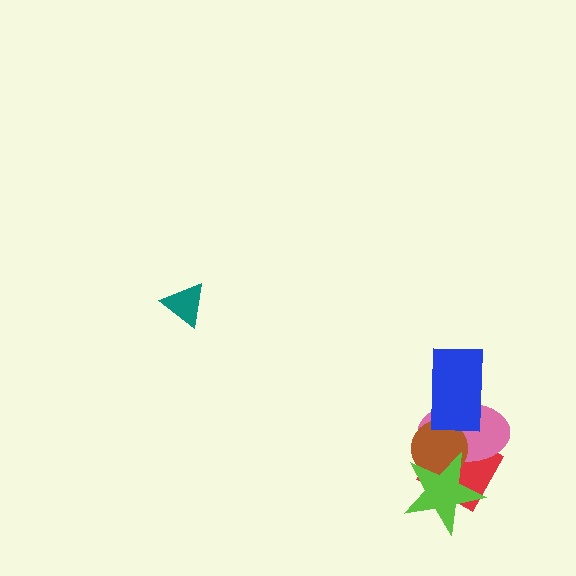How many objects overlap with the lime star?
3 objects overlap with the lime star.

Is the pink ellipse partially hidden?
Yes, it is partially covered by another shape.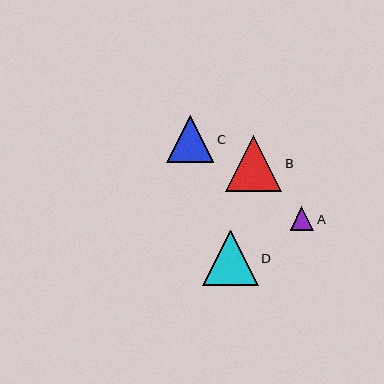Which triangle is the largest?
Triangle B is the largest with a size of approximately 56 pixels.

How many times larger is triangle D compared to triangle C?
Triangle D is approximately 1.2 times the size of triangle C.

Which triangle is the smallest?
Triangle A is the smallest with a size of approximately 24 pixels.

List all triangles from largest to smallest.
From largest to smallest: B, D, C, A.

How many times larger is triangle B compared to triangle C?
Triangle B is approximately 1.2 times the size of triangle C.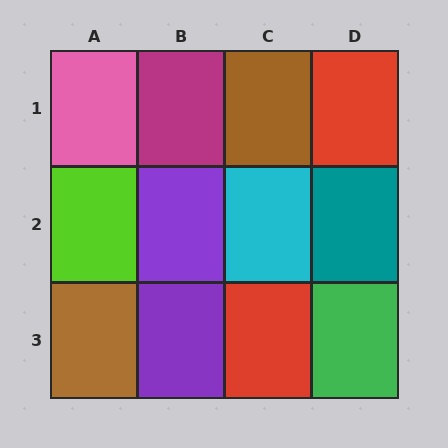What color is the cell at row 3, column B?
Purple.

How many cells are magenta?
1 cell is magenta.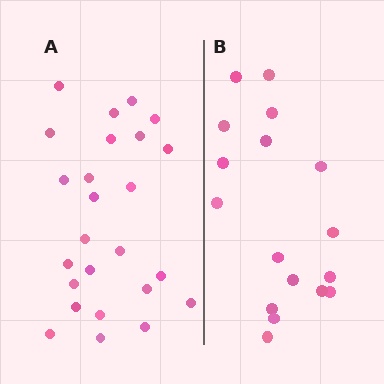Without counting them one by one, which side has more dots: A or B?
Region A (the left region) has more dots.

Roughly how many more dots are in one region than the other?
Region A has roughly 8 or so more dots than region B.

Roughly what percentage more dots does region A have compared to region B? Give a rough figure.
About 45% more.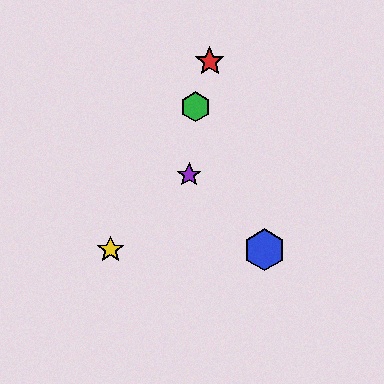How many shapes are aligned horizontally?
2 shapes (the blue hexagon, the yellow star) are aligned horizontally.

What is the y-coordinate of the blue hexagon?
The blue hexagon is at y≈250.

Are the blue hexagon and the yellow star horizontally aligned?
Yes, both are at y≈250.